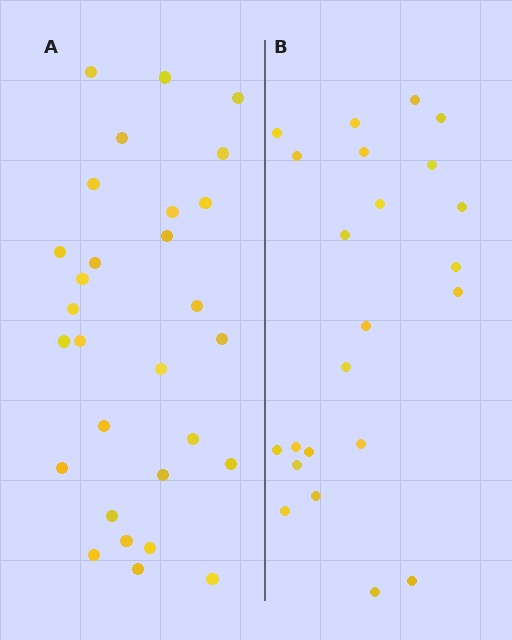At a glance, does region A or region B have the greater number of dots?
Region A (the left region) has more dots.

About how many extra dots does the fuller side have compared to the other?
Region A has about 6 more dots than region B.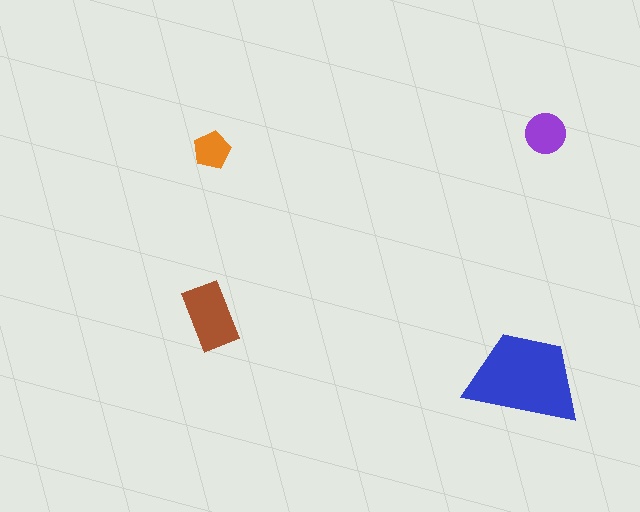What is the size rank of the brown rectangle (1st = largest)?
2nd.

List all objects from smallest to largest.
The orange pentagon, the purple circle, the brown rectangle, the blue trapezoid.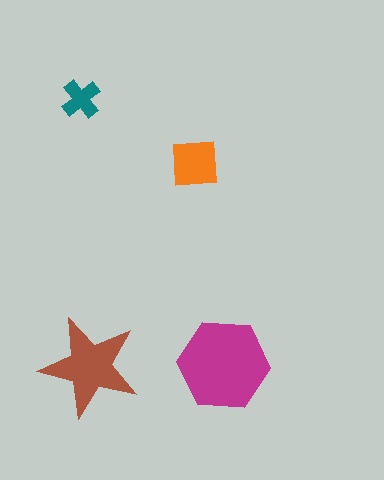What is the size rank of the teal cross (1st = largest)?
4th.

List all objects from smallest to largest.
The teal cross, the orange square, the brown star, the magenta hexagon.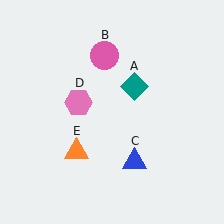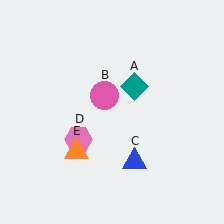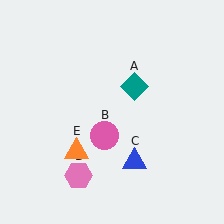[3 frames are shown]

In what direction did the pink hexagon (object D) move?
The pink hexagon (object D) moved down.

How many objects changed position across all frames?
2 objects changed position: pink circle (object B), pink hexagon (object D).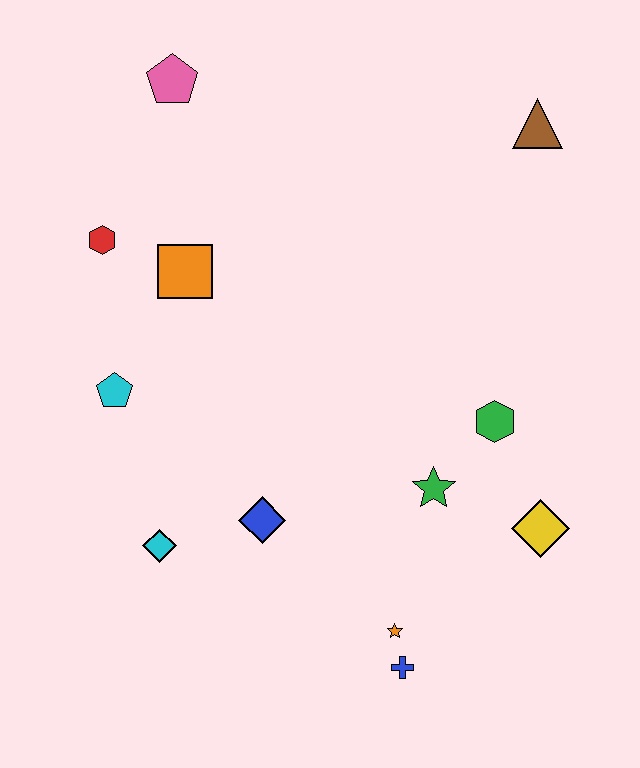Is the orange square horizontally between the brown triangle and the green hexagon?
No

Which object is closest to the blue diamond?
The cyan diamond is closest to the blue diamond.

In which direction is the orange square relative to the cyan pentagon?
The orange square is above the cyan pentagon.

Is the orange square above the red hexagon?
No